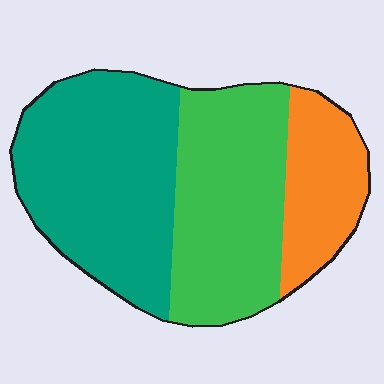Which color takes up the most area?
Teal, at roughly 45%.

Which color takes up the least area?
Orange, at roughly 20%.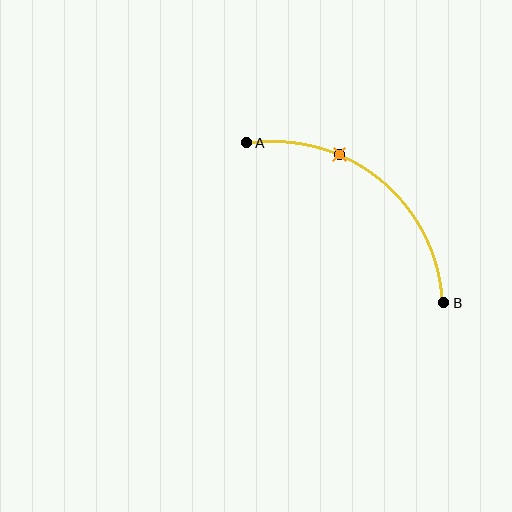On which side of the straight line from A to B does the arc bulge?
The arc bulges above and to the right of the straight line connecting A and B.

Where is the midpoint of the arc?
The arc midpoint is the point on the curve farthest from the straight line joining A and B. It sits above and to the right of that line.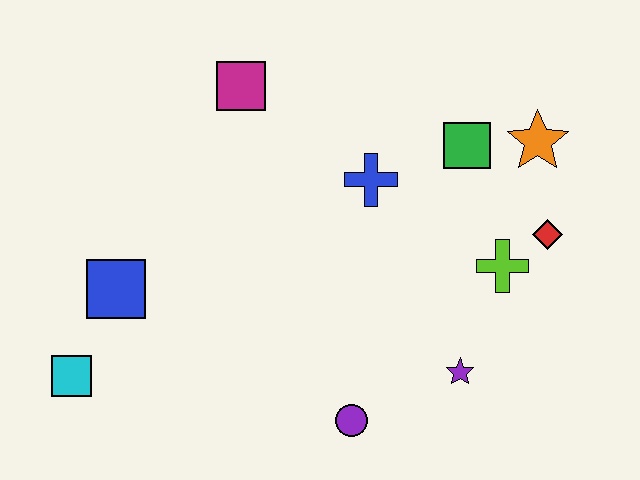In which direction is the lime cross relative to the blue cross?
The lime cross is to the right of the blue cross.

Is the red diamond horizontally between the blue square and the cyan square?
No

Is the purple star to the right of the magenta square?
Yes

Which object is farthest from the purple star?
The cyan square is farthest from the purple star.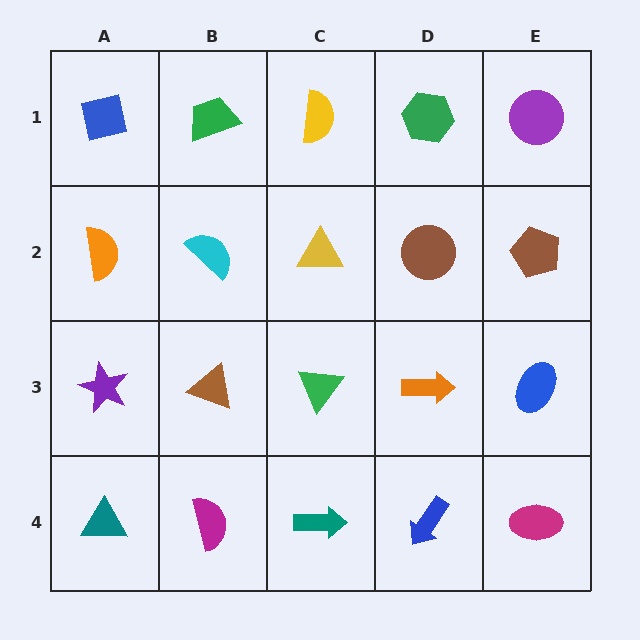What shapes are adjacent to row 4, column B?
A brown triangle (row 3, column B), a teal triangle (row 4, column A), a teal arrow (row 4, column C).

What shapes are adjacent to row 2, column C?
A yellow semicircle (row 1, column C), a green triangle (row 3, column C), a cyan semicircle (row 2, column B), a brown circle (row 2, column D).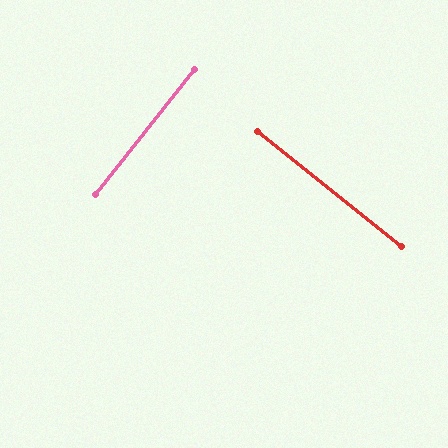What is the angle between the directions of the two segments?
Approximately 90 degrees.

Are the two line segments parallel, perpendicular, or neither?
Perpendicular — they meet at approximately 90°.